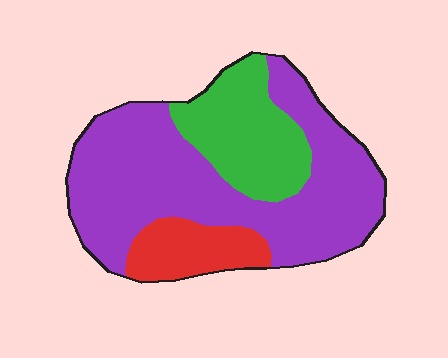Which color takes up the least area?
Red, at roughly 15%.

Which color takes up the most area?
Purple, at roughly 65%.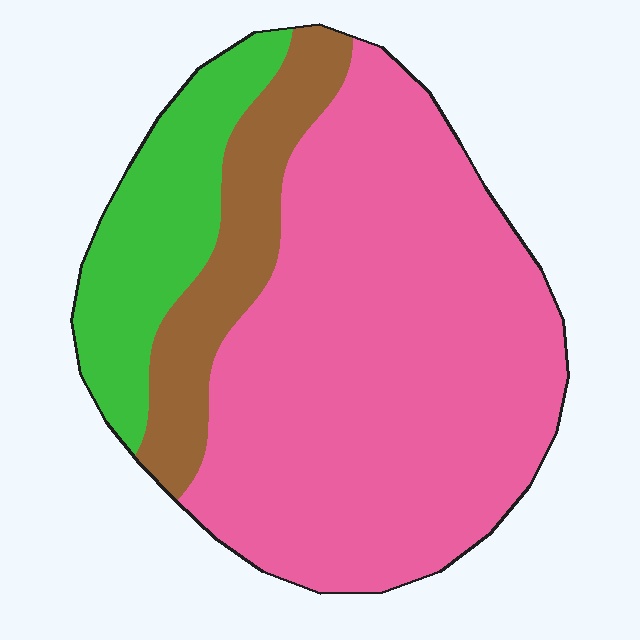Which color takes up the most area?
Pink, at roughly 65%.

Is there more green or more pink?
Pink.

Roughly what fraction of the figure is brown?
Brown covers roughly 15% of the figure.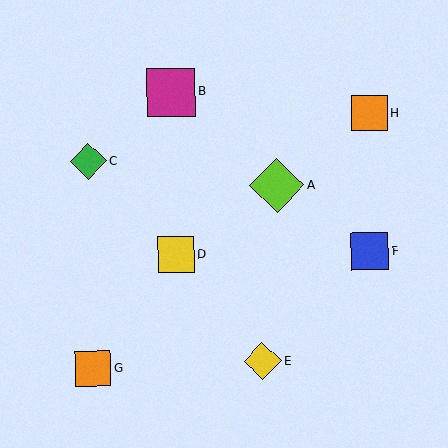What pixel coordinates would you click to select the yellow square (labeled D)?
Click at (176, 255) to select the yellow square D.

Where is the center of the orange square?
The center of the orange square is at (369, 113).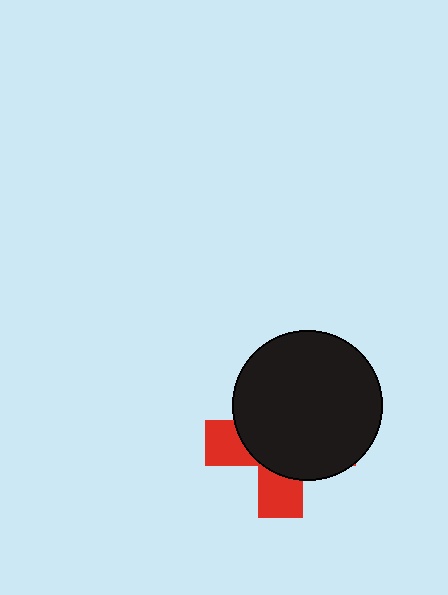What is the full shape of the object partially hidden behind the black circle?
The partially hidden object is a red cross.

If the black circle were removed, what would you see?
You would see the complete red cross.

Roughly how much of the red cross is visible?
A small part of it is visible (roughly 32%).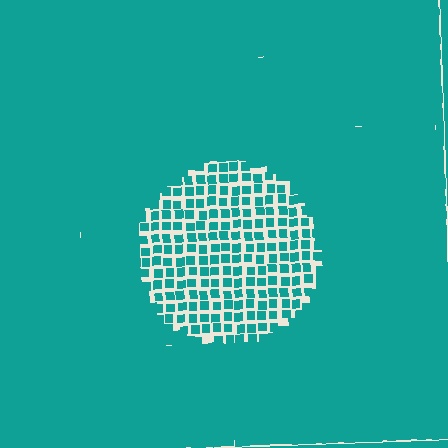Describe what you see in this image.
The image contains small teal elements arranged at two different densities. A circle-shaped region is visible where the elements are less densely packed than the surrounding area.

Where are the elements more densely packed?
The elements are more densely packed outside the circle boundary.